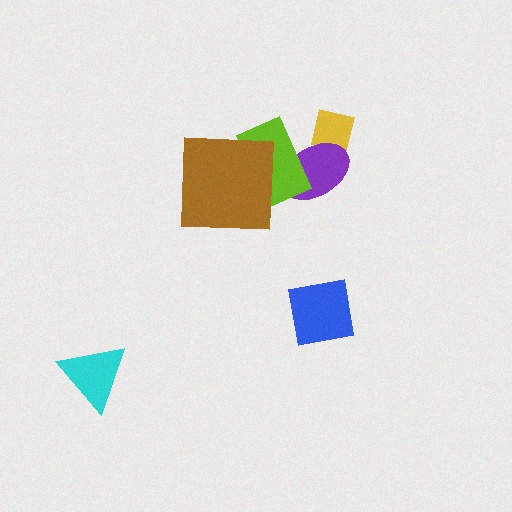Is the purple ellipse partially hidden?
Yes, it is partially covered by another shape.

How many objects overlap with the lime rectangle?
2 objects overlap with the lime rectangle.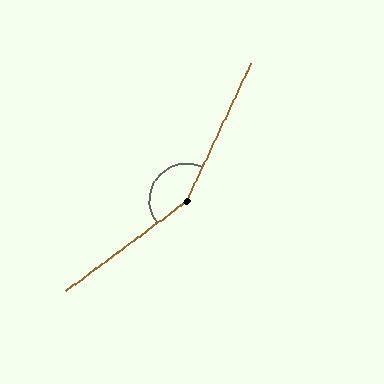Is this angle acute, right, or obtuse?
It is obtuse.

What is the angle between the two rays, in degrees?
Approximately 152 degrees.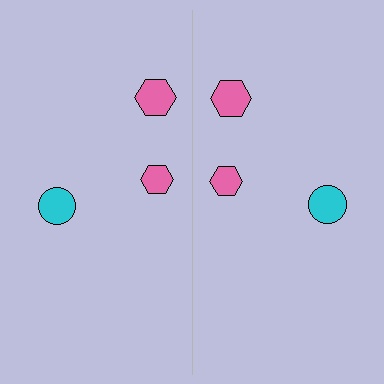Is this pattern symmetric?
Yes, this pattern has bilateral (reflection) symmetry.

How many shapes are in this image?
There are 6 shapes in this image.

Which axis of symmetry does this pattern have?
The pattern has a vertical axis of symmetry running through the center of the image.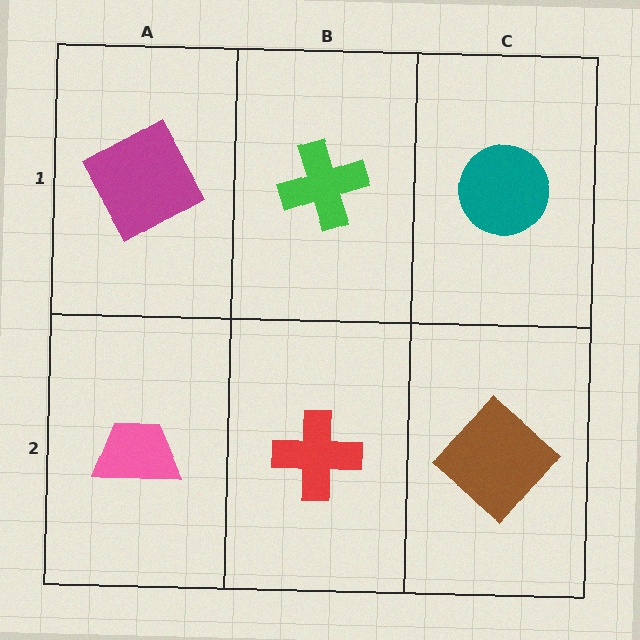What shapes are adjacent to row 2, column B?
A green cross (row 1, column B), a pink trapezoid (row 2, column A), a brown diamond (row 2, column C).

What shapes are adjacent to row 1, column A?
A pink trapezoid (row 2, column A), a green cross (row 1, column B).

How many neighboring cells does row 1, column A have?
2.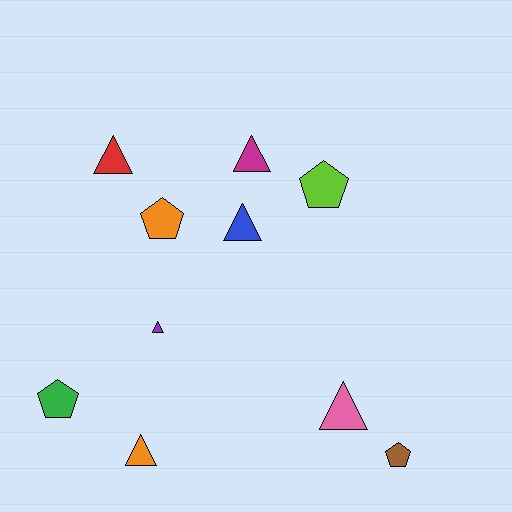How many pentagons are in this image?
There are 4 pentagons.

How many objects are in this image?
There are 10 objects.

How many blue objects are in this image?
There is 1 blue object.